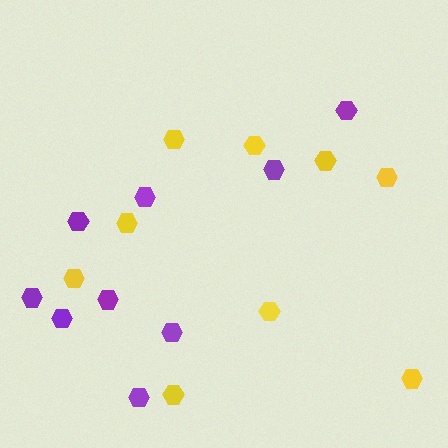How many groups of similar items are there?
There are 2 groups: one group of purple hexagons (9) and one group of yellow hexagons (9).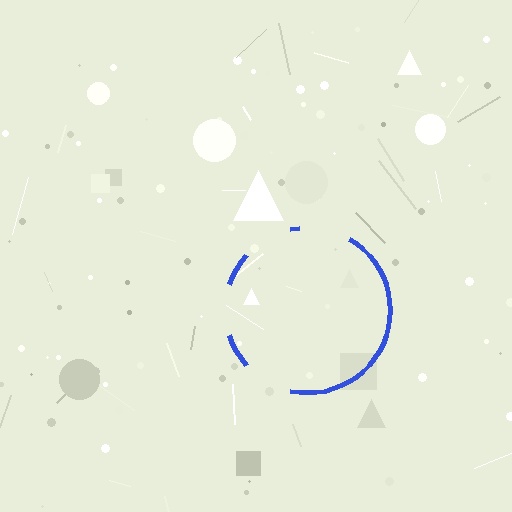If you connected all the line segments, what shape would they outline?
They would outline a circle.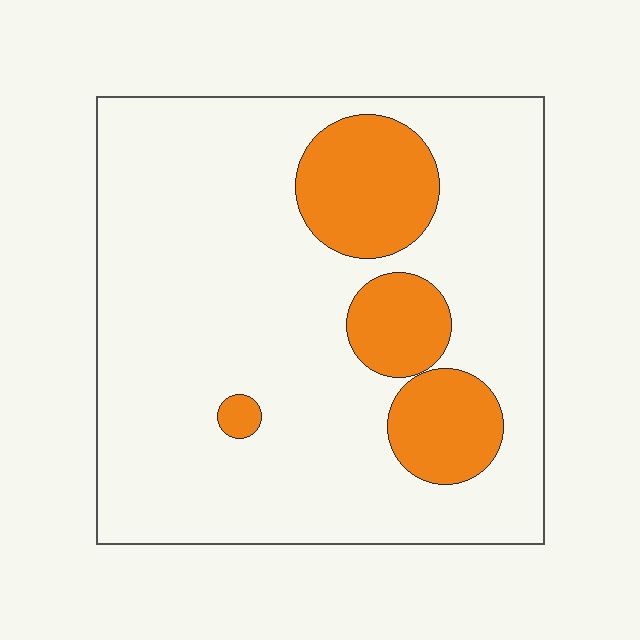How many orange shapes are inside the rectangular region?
4.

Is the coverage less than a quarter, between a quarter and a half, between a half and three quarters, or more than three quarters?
Less than a quarter.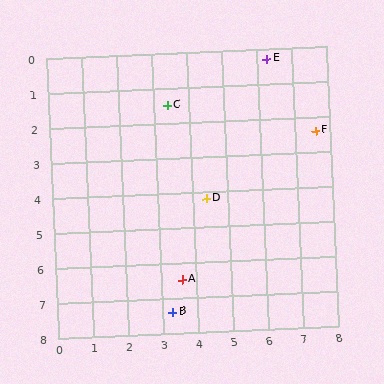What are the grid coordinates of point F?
Point F is at approximately (7.6, 2.4).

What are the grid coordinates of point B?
Point B is at approximately (3.3, 7.4).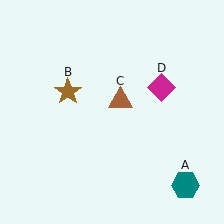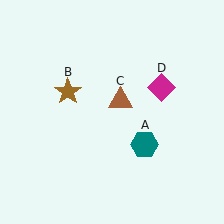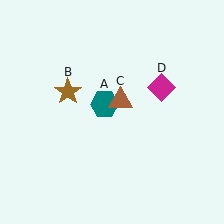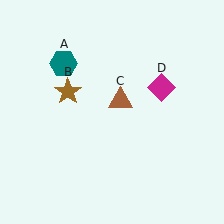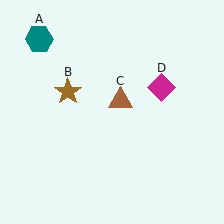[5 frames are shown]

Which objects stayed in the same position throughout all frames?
Brown star (object B) and brown triangle (object C) and magenta diamond (object D) remained stationary.